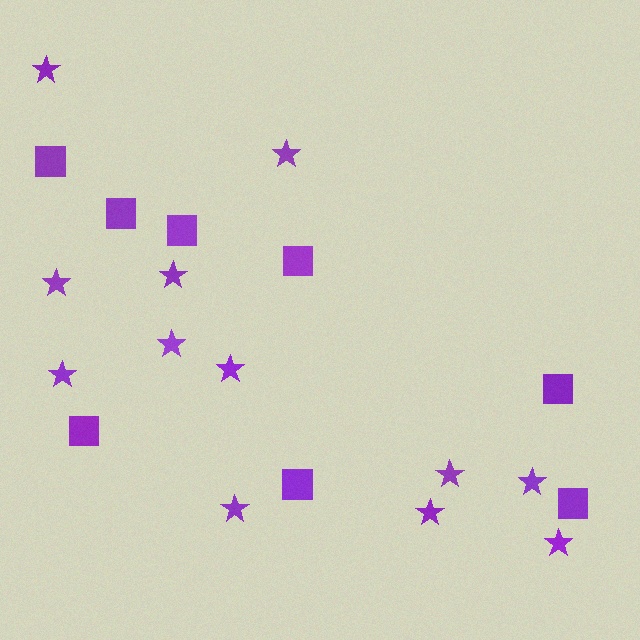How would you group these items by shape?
There are 2 groups: one group of stars (12) and one group of squares (8).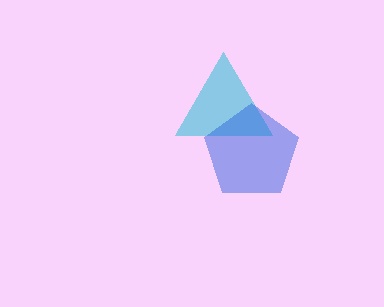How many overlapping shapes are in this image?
There are 2 overlapping shapes in the image.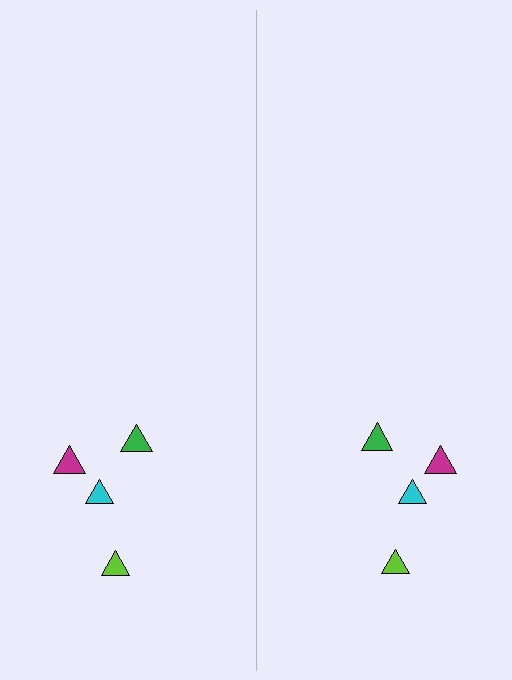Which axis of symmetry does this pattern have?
The pattern has a vertical axis of symmetry running through the center of the image.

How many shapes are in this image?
There are 8 shapes in this image.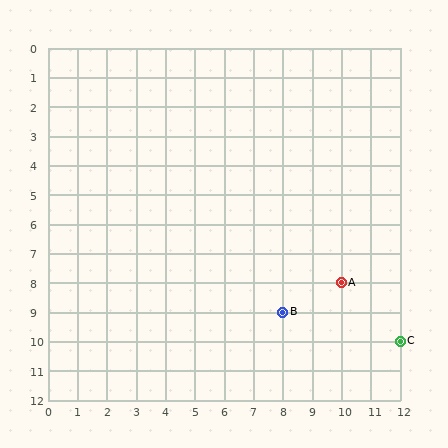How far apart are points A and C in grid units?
Points A and C are 2 columns and 2 rows apart (about 2.8 grid units diagonally).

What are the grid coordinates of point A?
Point A is at grid coordinates (10, 8).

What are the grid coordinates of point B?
Point B is at grid coordinates (8, 9).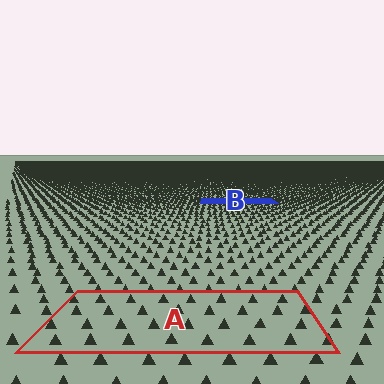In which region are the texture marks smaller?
The texture marks are smaller in region B, because it is farther away.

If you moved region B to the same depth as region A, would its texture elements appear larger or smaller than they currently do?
They would appear larger. At a closer depth, the same texture elements are projected at a bigger on-screen size.